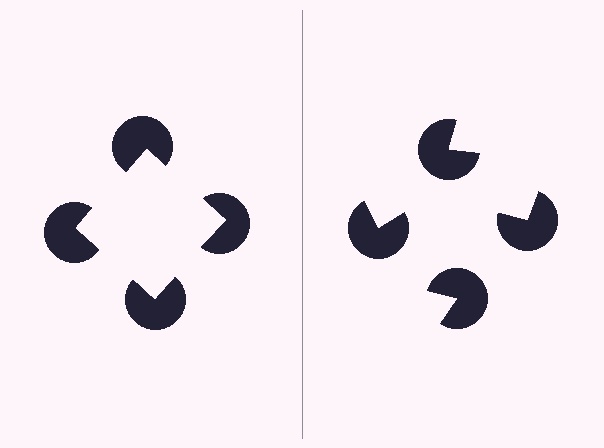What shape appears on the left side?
An illusory square.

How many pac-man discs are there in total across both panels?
8 — 4 on each side.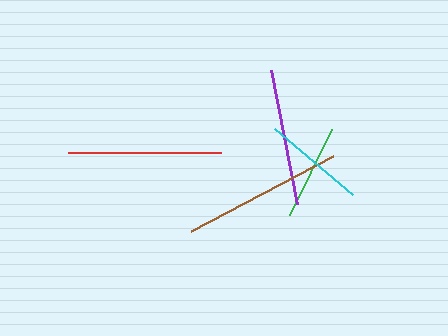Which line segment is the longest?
The brown line is the longest at approximately 160 pixels.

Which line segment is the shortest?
The green line is the shortest at approximately 95 pixels.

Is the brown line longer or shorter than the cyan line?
The brown line is longer than the cyan line.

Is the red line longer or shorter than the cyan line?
The red line is longer than the cyan line.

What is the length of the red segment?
The red segment is approximately 153 pixels long.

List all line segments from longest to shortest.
From longest to shortest: brown, red, purple, cyan, green.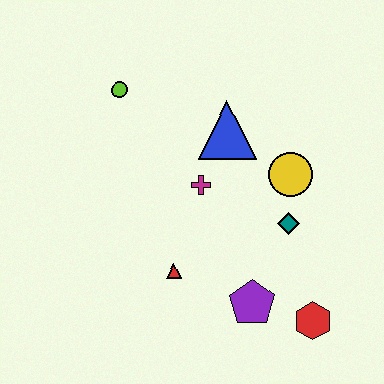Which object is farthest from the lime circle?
The red hexagon is farthest from the lime circle.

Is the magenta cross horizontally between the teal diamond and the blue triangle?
No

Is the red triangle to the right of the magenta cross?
No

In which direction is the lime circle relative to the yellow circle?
The lime circle is to the left of the yellow circle.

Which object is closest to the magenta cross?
The blue triangle is closest to the magenta cross.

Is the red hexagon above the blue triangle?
No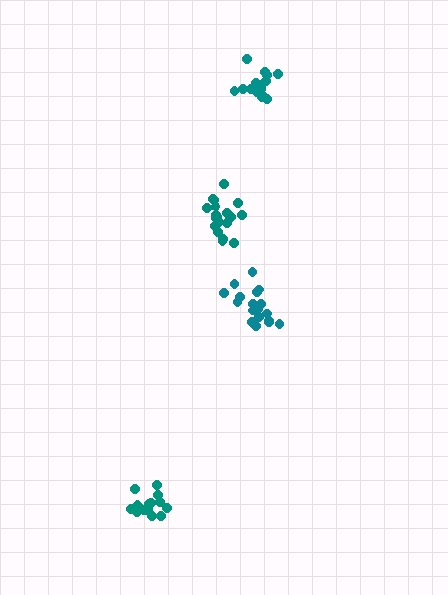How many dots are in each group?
Group 1: 19 dots, Group 2: 19 dots, Group 3: 16 dots, Group 4: 16 dots (70 total).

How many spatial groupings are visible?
There are 4 spatial groupings.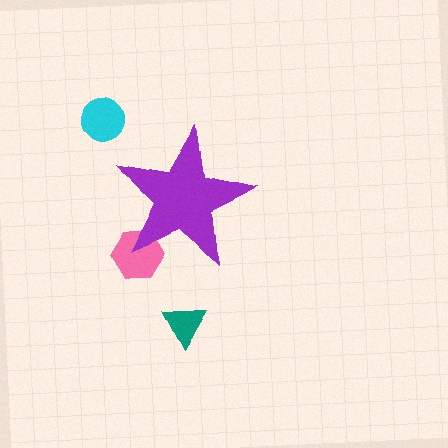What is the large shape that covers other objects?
A purple star.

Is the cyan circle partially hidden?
No, the cyan circle is fully visible.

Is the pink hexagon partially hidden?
Yes, the pink hexagon is partially hidden behind the purple star.